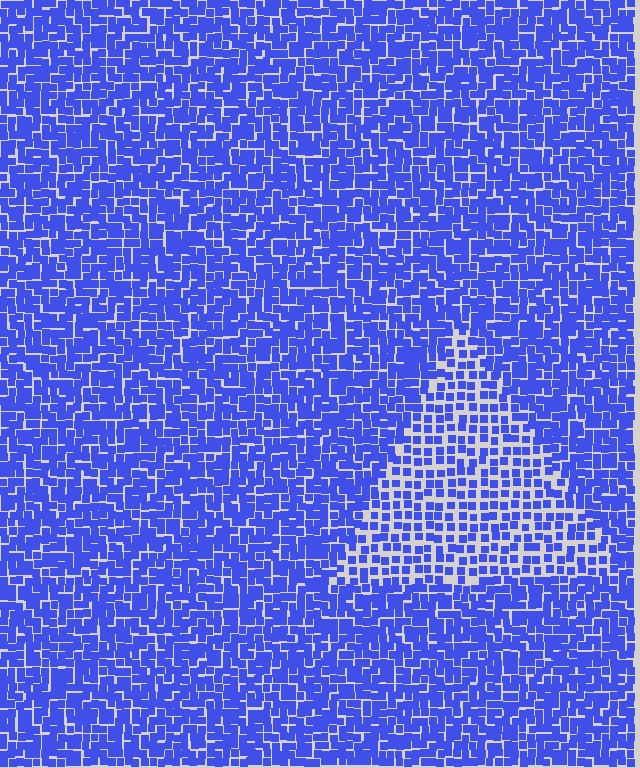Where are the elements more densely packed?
The elements are more densely packed outside the triangle boundary.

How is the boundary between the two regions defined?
The boundary is defined by a change in element density (approximately 1.7x ratio). All elements are the same color, size, and shape.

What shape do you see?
I see a triangle.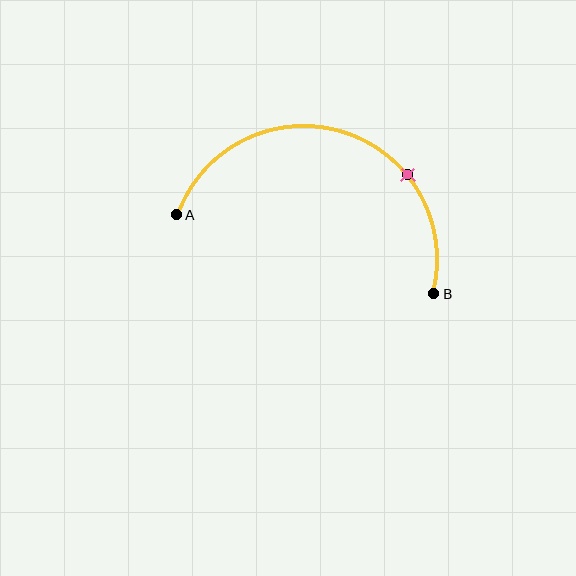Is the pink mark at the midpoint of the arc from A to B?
No. The pink mark lies on the arc but is closer to endpoint B. The arc midpoint would be at the point on the curve equidistant along the arc from both A and B.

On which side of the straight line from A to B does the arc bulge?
The arc bulges above the straight line connecting A and B.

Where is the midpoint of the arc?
The arc midpoint is the point on the curve farthest from the straight line joining A and B. It sits above that line.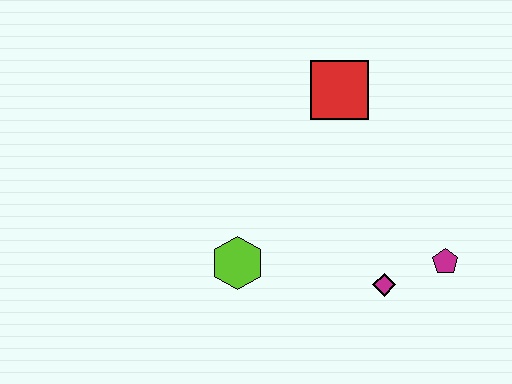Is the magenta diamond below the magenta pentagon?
Yes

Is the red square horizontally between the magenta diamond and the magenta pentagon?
No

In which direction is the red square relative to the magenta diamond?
The red square is above the magenta diamond.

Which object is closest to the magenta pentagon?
The magenta diamond is closest to the magenta pentagon.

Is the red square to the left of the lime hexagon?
No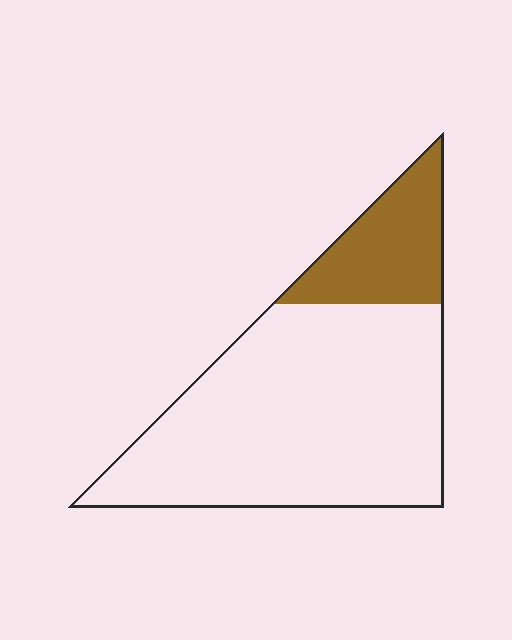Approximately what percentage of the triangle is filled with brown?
Approximately 20%.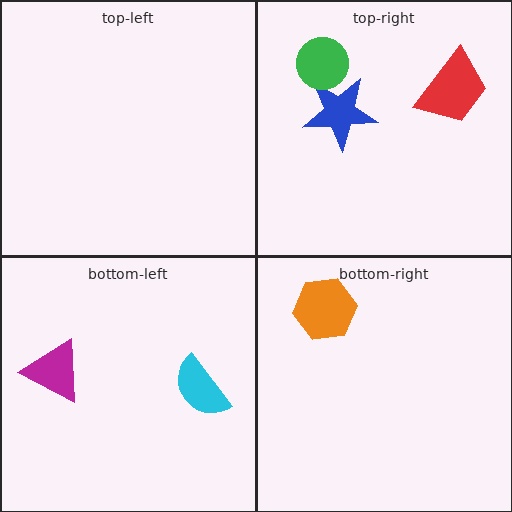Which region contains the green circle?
The top-right region.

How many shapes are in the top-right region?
3.